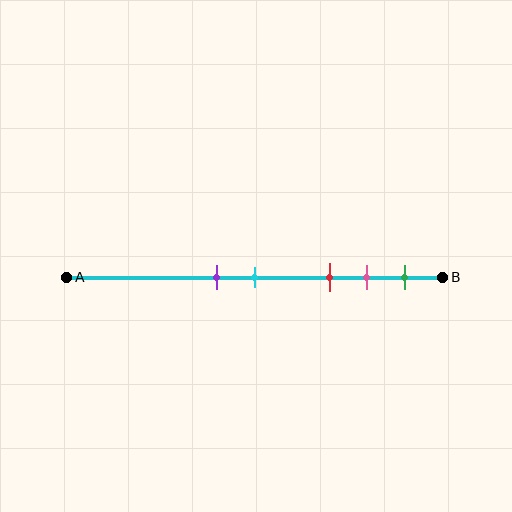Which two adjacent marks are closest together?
The purple and cyan marks are the closest adjacent pair.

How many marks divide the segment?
There are 5 marks dividing the segment.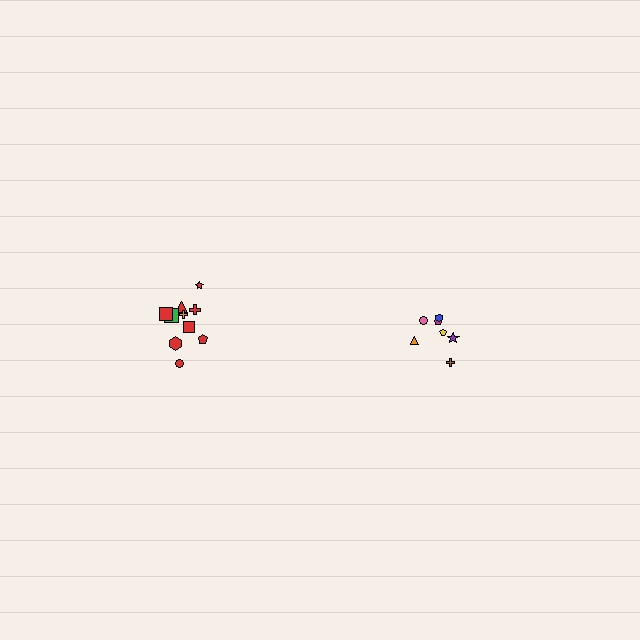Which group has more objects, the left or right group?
The left group.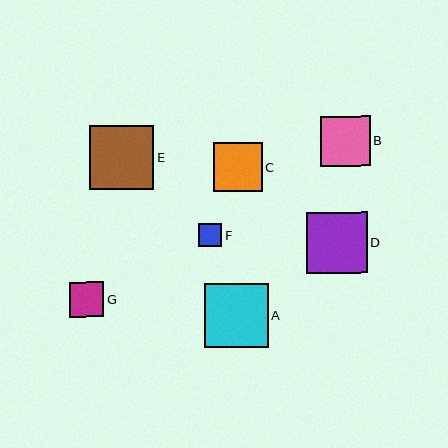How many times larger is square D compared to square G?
Square D is approximately 1.8 times the size of square G.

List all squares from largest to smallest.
From largest to smallest: A, E, D, B, C, G, F.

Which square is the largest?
Square A is the largest with a size of approximately 64 pixels.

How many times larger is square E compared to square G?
Square E is approximately 1.9 times the size of square G.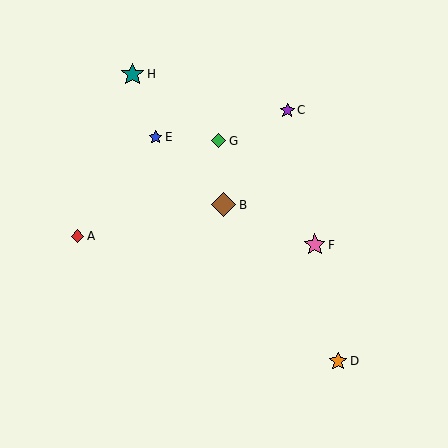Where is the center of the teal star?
The center of the teal star is at (133, 74).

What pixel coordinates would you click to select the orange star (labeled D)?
Click at (338, 361) to select the orange star D.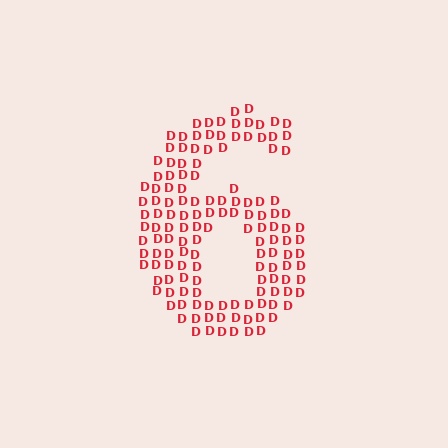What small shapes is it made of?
It is made of small letter D's.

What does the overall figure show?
The overall figure shows the digit 6.